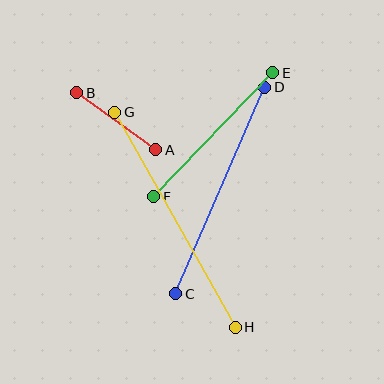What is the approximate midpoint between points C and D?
The midpoint is at approximately (220, 191) pixels.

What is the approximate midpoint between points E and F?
The midpoint is at approximately (213, 135) pixels.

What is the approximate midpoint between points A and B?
The midpoint is at approximately (116, 121) pixels.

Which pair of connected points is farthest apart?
Points G and H are farthest apart.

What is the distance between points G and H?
The distance is approximately 247 pixels.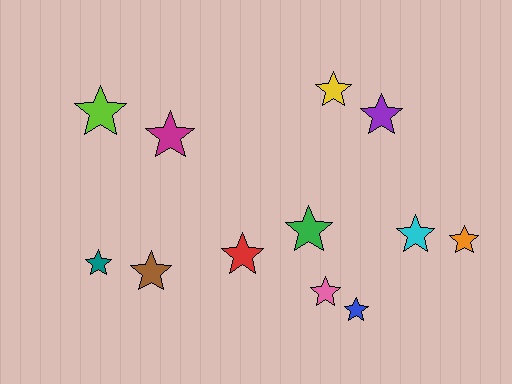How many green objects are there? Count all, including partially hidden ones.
There is 1 green object.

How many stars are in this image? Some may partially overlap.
There are 12 stars.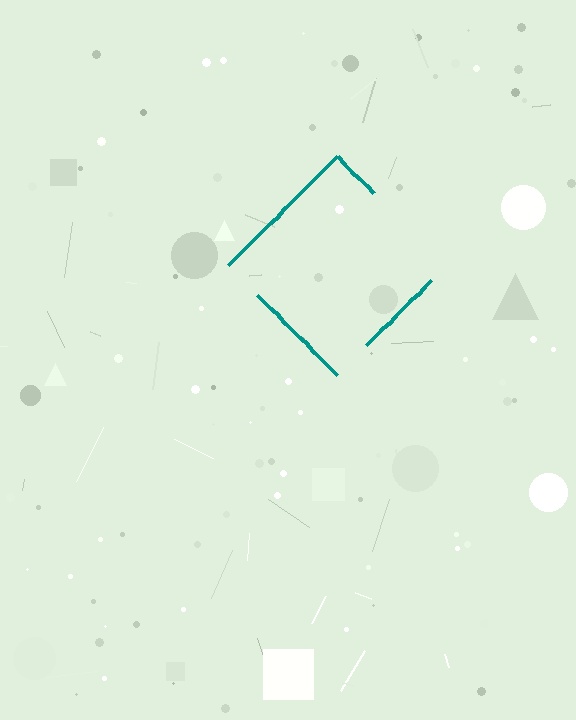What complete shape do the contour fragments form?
The contour fragments form a diamond.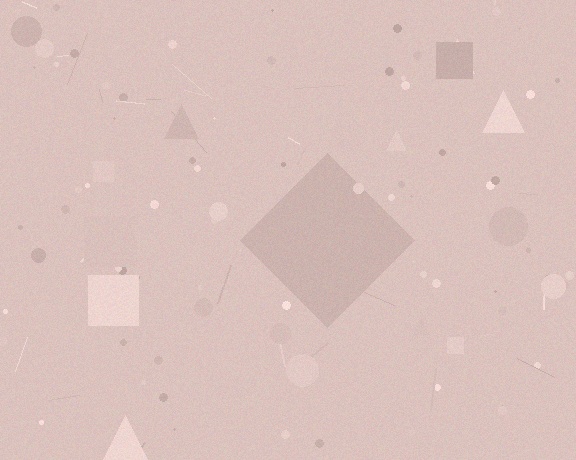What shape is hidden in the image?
A diamond is hidden in the image.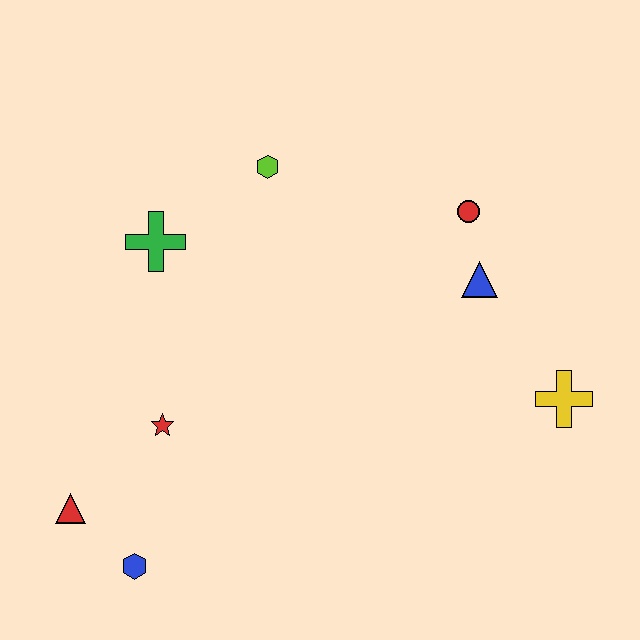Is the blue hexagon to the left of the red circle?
Yes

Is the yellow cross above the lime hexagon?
No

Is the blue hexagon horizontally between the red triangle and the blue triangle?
Yes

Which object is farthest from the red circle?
The red triangle is farthest from the red circle.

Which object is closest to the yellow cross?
The blue triangle is closest to the yellow cross.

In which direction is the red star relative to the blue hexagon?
The red star is above the blue hexagon.